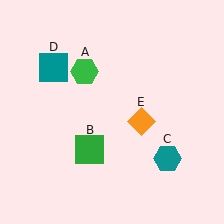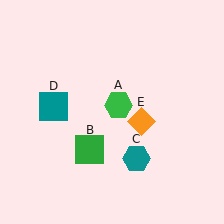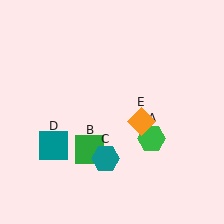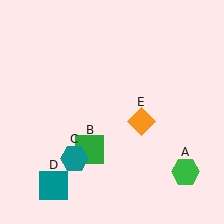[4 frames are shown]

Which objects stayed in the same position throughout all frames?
Green square (object B) and orange diamond (object E) remained stationary.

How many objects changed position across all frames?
3 objects changed position: green hexagon (object A), teal hexagon (object C), teal square (object D).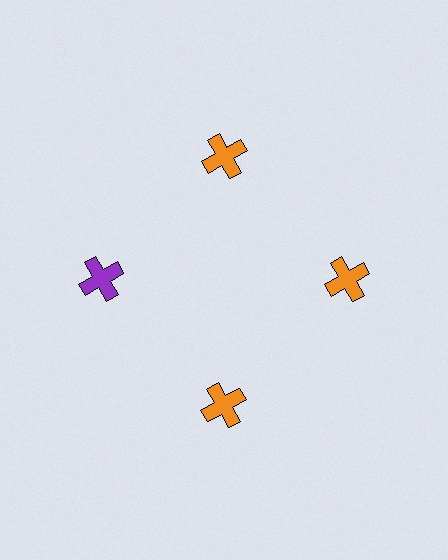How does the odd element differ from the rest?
It has a different color: purple instead of orange.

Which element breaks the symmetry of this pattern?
The purple cross at roughly the 9 o'clock position breaks the symmetry. All other shapes are orange crosses.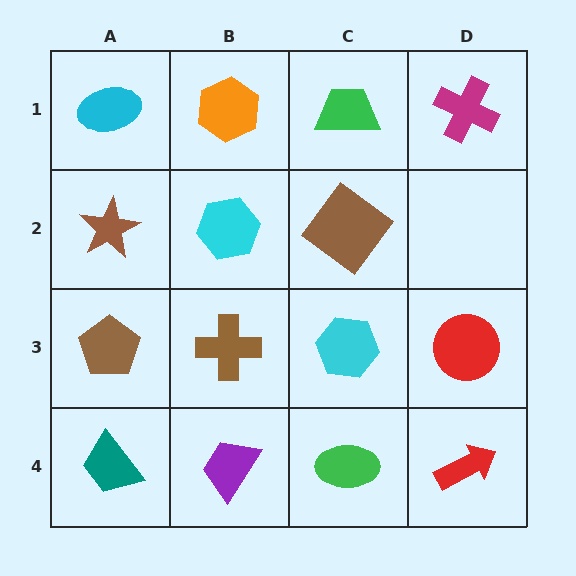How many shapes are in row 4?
4 shapes.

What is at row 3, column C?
A cyan hexagon.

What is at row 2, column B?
A cyan hexagon.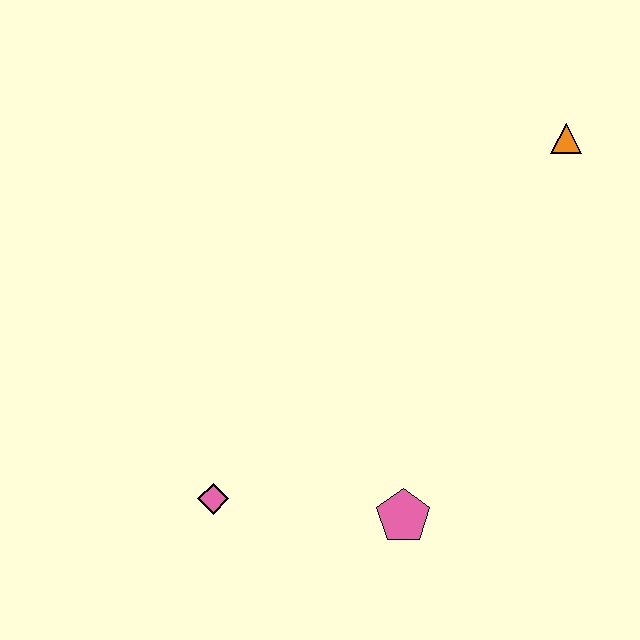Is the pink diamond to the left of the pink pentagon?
Yes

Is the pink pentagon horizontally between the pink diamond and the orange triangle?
Yes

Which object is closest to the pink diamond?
The pink pentagon is closest to the pink diamond.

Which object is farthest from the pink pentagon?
The orange triangle is farthest from the pink pentagon.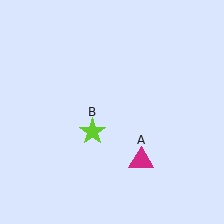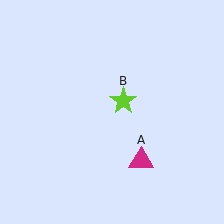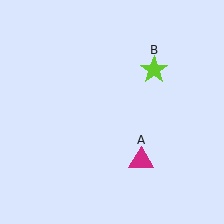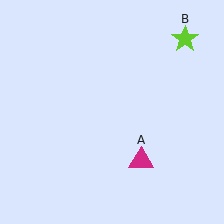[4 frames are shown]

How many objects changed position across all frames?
1 object changed position: lime star (object B).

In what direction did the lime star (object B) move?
The lime star (object B) moved up and to the right.